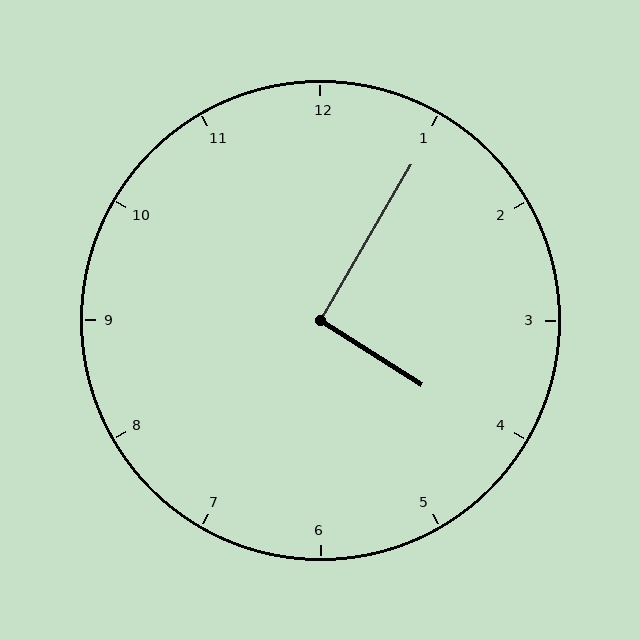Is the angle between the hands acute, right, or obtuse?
It is right.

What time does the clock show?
4:05.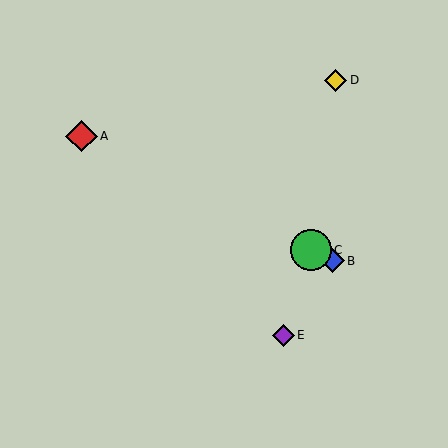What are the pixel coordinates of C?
Object C is at (311, 250).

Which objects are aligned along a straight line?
Objects A, B, C are aligned along a straight line.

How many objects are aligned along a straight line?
3 objects (A, B, C) are aligned along a straight line.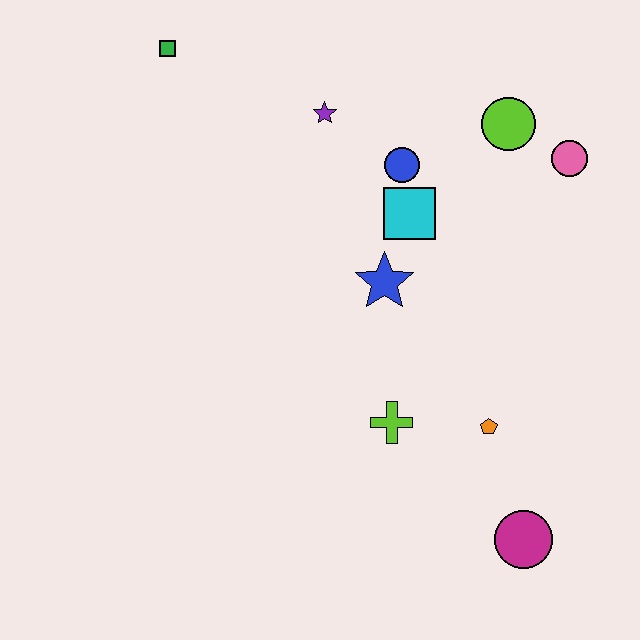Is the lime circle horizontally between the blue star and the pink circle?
Yes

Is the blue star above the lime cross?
Yes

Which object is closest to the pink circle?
The lime circle is closest to the pink circle.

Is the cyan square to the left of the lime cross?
No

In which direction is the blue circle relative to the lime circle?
The blue circle is to the left of the lime circle.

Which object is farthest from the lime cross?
The green square is farthest from the lime cross.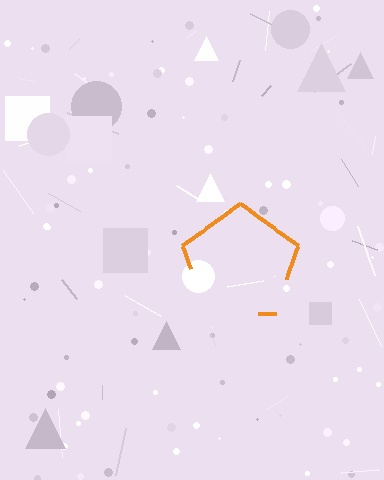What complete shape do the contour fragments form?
The contour fragments form a pentagon.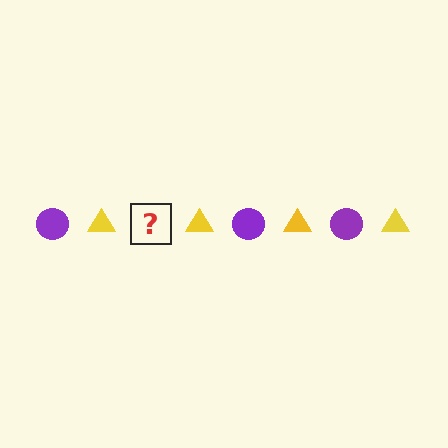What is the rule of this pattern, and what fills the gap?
The rule is that the pattern alternates between purple circle and yellow triangle. The gap should be filled with a purple circle.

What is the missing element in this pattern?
The missing element is a purple circle.